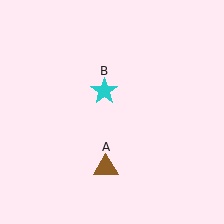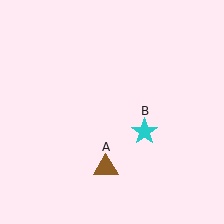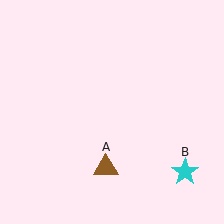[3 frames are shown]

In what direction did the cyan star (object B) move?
The cyan star (object B) moved down and to the right.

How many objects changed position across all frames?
1 object changed position: cyan star (object B).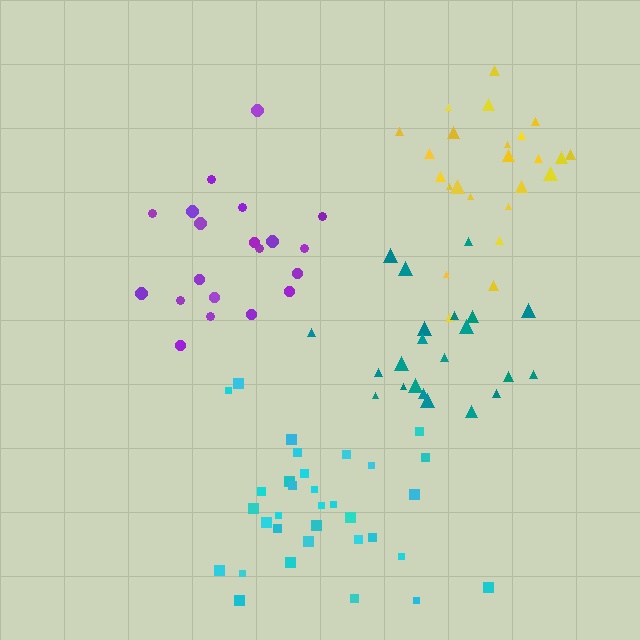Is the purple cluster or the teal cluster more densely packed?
Teal.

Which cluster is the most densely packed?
Teal.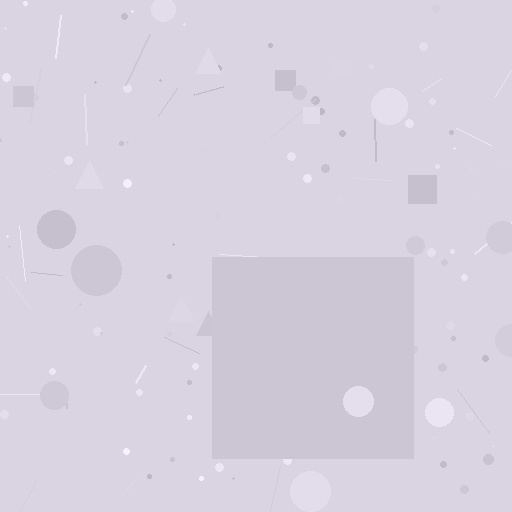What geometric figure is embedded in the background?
A square is embedded in the background.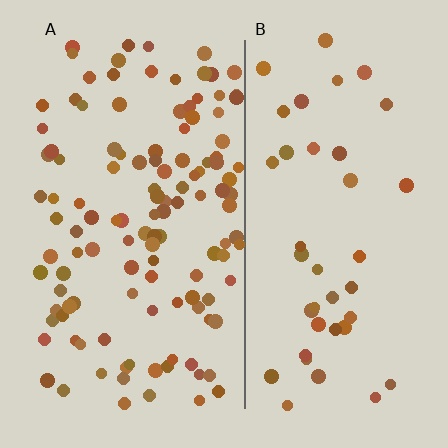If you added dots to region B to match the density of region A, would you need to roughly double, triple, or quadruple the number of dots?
Approximately triple.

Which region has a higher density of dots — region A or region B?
A (the left).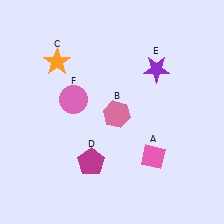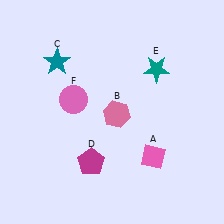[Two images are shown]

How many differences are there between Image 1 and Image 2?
There are 2 differences between the two images.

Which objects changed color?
C changed from orange to teal. E changed from purple to teal.